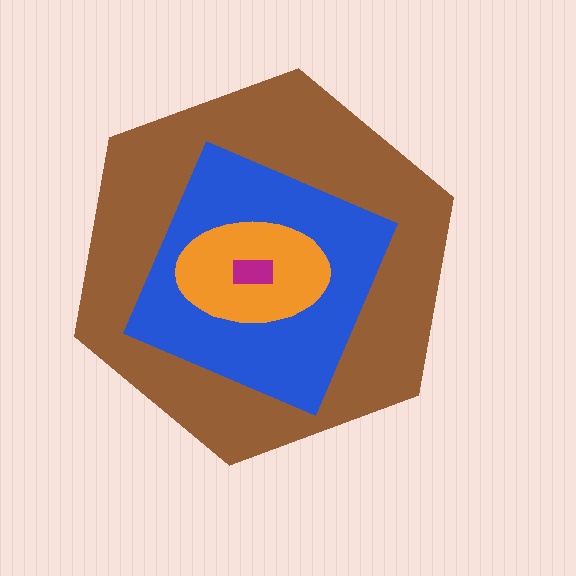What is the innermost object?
The magenta rectangle.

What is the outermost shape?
The brown hexagon.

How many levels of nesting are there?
4.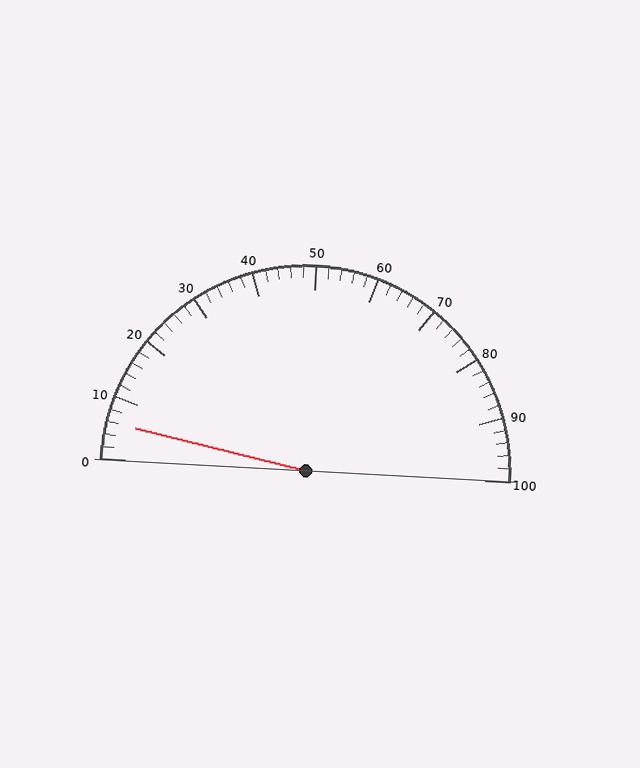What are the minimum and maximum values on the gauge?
The gauge ranges from 0 to 100.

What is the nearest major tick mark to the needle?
The nearest major tick mark is 10.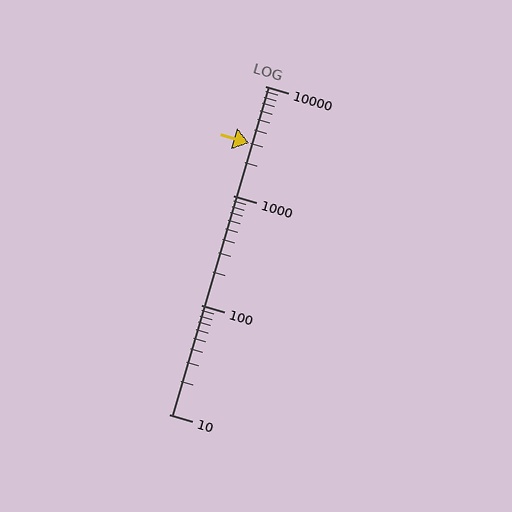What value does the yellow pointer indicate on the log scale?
The pointer indicates approximately 3000.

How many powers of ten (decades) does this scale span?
The scale spans 3 decades, from 10 to 10000.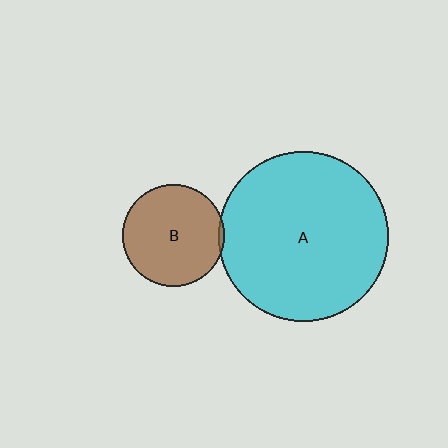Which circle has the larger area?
Circle A (cyan).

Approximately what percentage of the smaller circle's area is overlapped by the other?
Approximately 5%.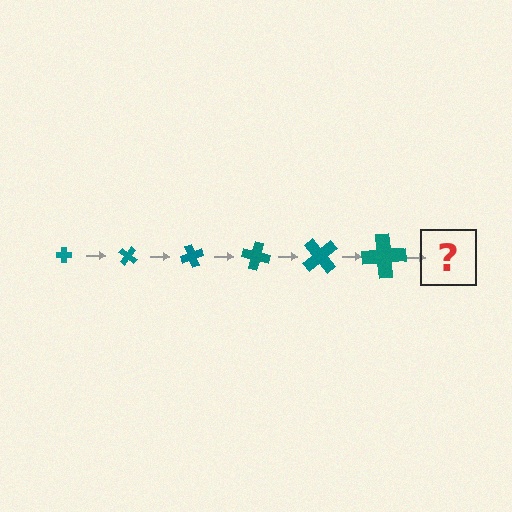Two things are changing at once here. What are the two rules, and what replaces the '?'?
The two rules are that the cross grows larger each step and it rotates 35 degrees each step. The '?' should be a cross, larger than the previous one and rotated 210 degrees from the start.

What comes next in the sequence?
The next element should be a cross, larger than the previous one and rotated 210 degrees from the start.